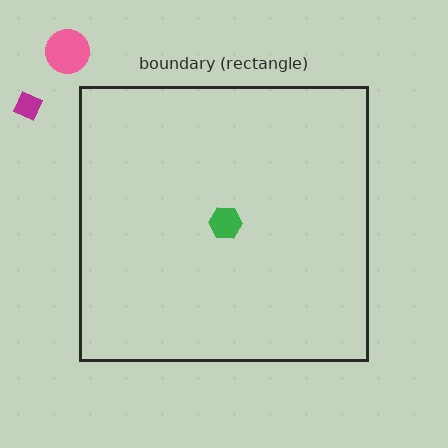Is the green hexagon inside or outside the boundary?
Inside.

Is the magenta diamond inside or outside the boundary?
Outside.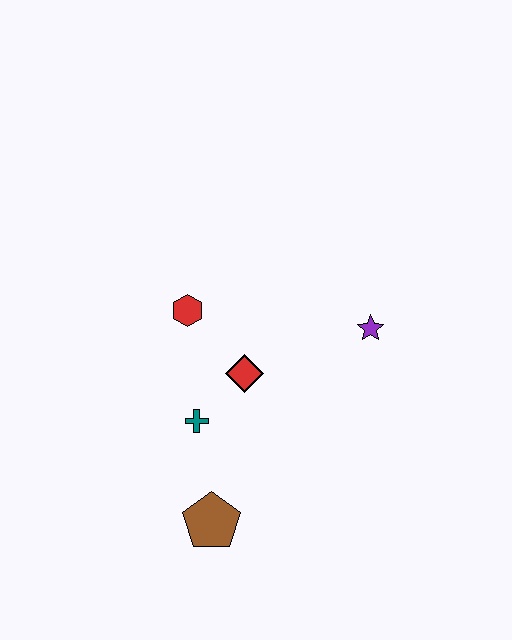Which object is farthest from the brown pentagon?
The purple star is farthest from the brown pentagon.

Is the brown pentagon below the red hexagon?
Yes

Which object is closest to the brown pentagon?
The teal cross is closest to the brown pentagon.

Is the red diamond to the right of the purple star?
No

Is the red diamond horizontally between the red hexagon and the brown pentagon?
No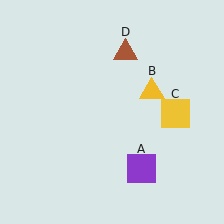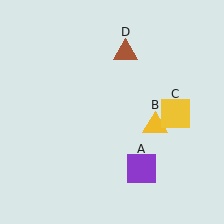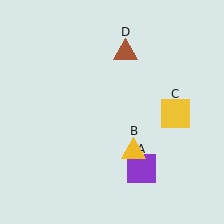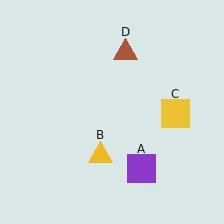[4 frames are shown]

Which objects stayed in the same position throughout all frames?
Purple square (object A) and yellow square (object C) and brown triangle (object D) remained stationary.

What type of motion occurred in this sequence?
The yellow triangle (object B) rotated clockwise around the center of the scene.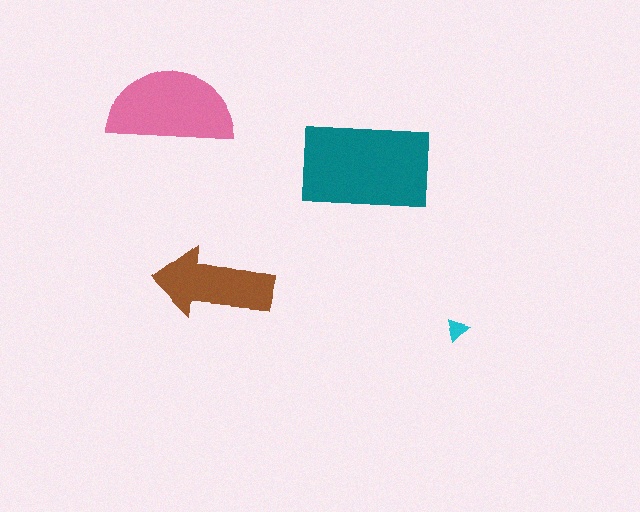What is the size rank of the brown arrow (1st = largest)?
3rd.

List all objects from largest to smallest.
The teal rectangle, the pink semicircle, the brown arrow, the cyan triangle.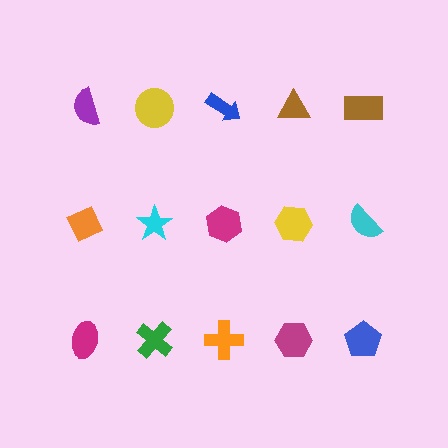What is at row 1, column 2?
A yellow circle.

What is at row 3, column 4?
A magenta hexagon.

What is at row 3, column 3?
An orange cross.